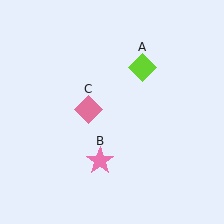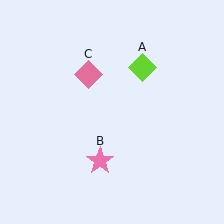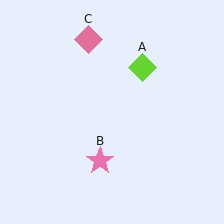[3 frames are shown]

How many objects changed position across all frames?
1 object changed position: pink diamond (object C).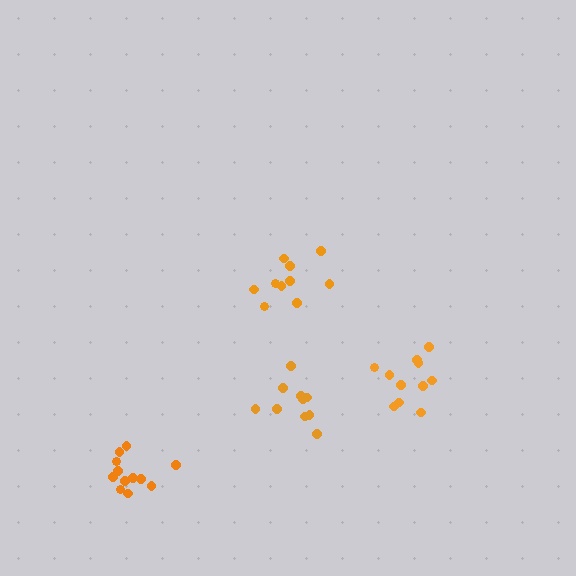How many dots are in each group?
Group 1: 12 dots, Group 2: 10 dots, Group 3: 10 dots, Group 4: 11 dots (43 total).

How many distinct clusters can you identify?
There are 4 distinct clusters.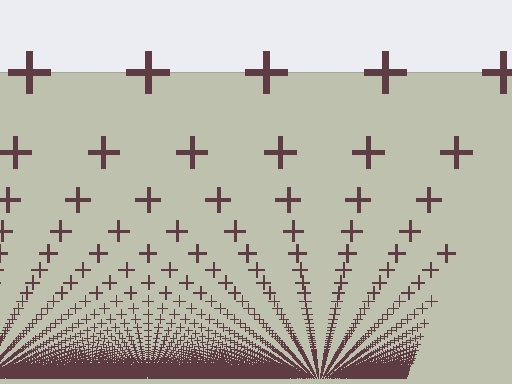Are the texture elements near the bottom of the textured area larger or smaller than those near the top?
Smaller. The gradient is inverted — elements near the bottom are smaller and denser.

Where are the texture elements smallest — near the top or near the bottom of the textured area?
Near the bottom.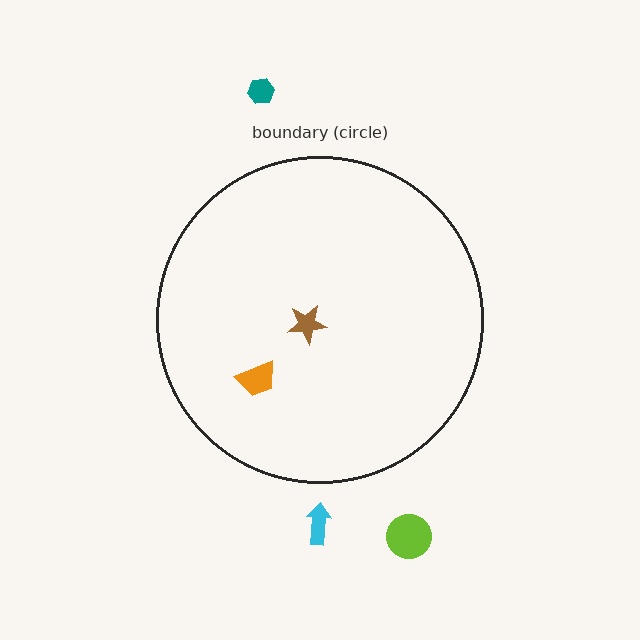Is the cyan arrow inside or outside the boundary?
Outside.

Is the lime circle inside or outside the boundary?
Outside.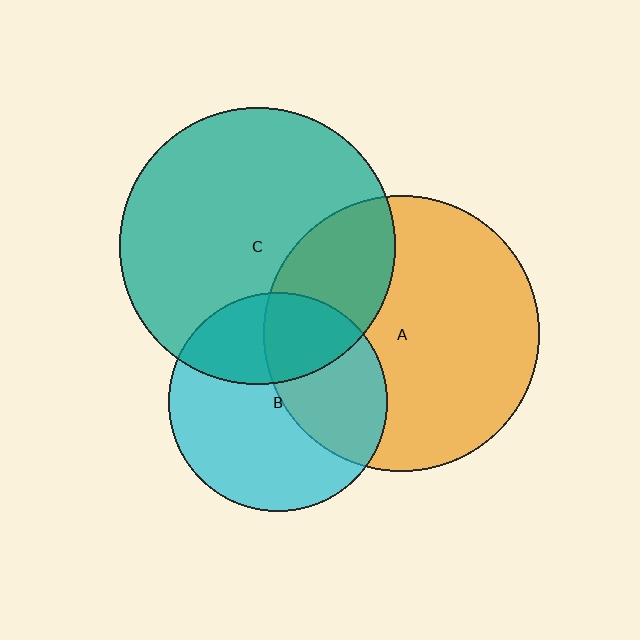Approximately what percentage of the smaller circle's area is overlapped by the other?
Approximately 25%.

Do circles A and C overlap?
Yes.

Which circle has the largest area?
Circle C (teal).